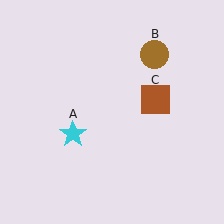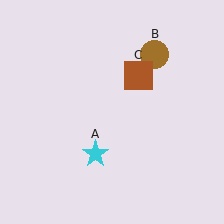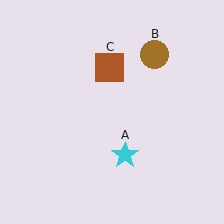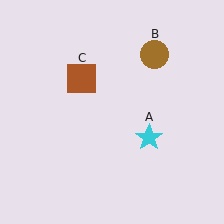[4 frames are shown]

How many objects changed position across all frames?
2 objects changed position: cyan star (object A), brown square (object C).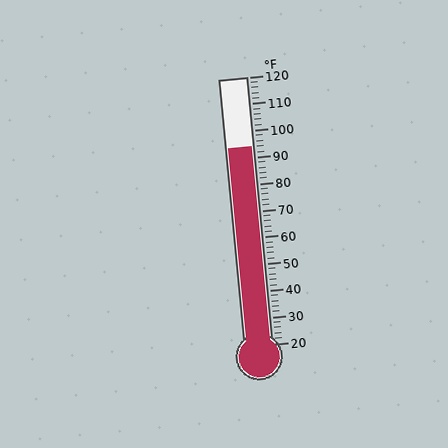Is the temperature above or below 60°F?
The temperature is above 60°F.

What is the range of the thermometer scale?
The thermometer scale ranges from 20°F to 120°F.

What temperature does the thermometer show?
The thermometer shows approximately 94°F.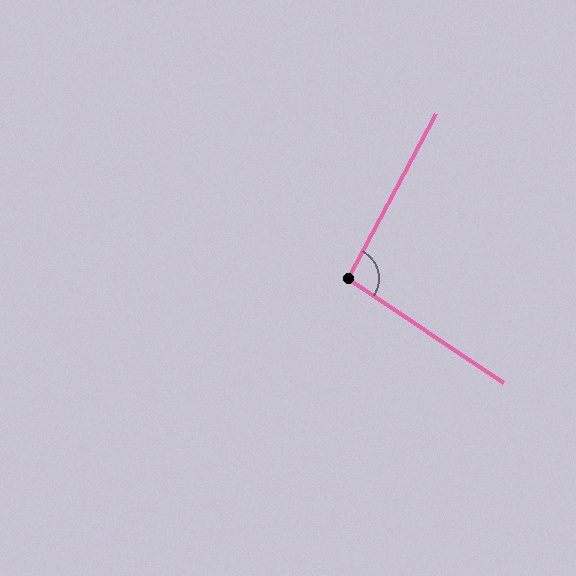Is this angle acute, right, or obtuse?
It is obtuse.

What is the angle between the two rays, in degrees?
Approximately 96 degrees.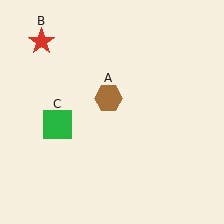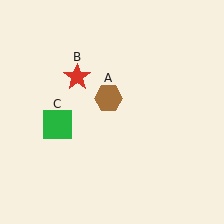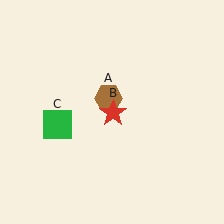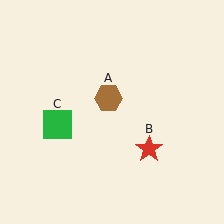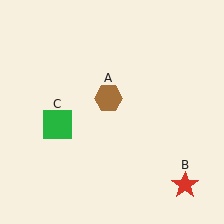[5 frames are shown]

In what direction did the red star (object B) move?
The red star (object B) moved down and to the right.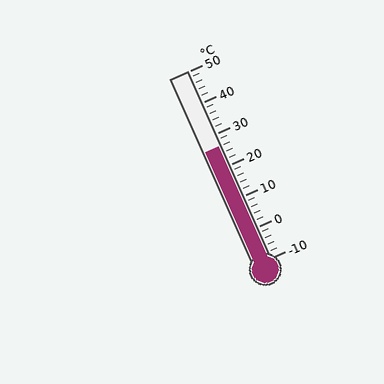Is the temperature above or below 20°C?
The temperature is above 20°C.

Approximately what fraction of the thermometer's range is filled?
The thermometer is filled to approximately 60% of its range.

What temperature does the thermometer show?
The thermometer shows approximately 26°C.